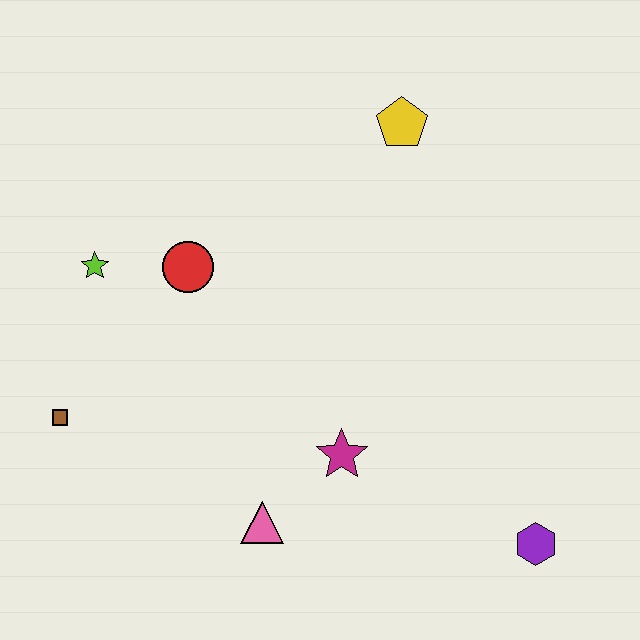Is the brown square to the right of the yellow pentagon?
No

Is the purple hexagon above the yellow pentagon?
No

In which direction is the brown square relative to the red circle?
The brown square is below the red circle.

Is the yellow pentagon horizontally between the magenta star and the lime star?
No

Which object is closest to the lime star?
The red circle is closest to the lime star.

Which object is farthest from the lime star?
The purple hexagon is farthest from the lime star.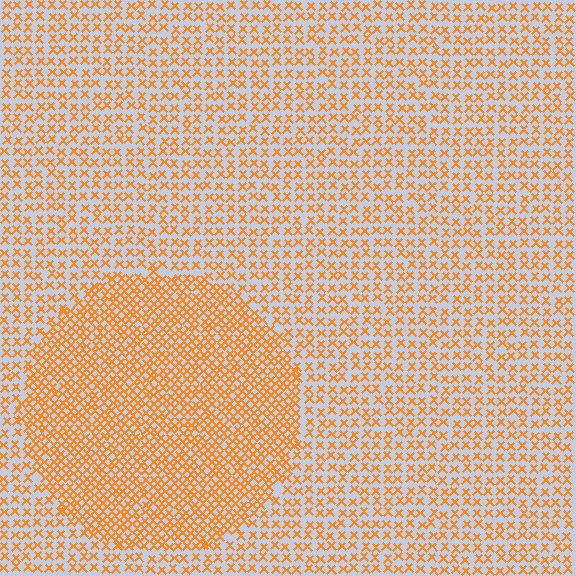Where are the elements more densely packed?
The elements are more densely packed inside the circle boundary.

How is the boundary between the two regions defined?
The boundary is defined by a change in element density (approximately 1.8x ratio). All elements are the same color, size, and shape.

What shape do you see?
I see a circle.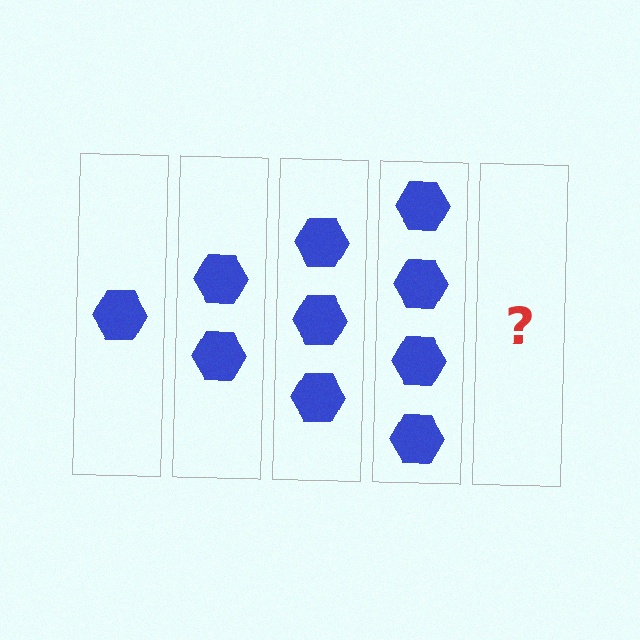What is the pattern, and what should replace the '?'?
The pattern is that each step adds one more hexagon. The '?' should be 5 hexagons.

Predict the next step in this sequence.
The next step is 5 hexagons.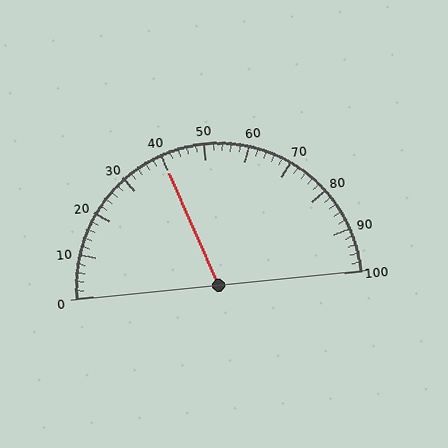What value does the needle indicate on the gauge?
The needle indicates approximately 40.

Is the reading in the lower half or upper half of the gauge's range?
The reading is in the lower half of the range (0 to 100).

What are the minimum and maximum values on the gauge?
The gauge ranges from 0 to 100.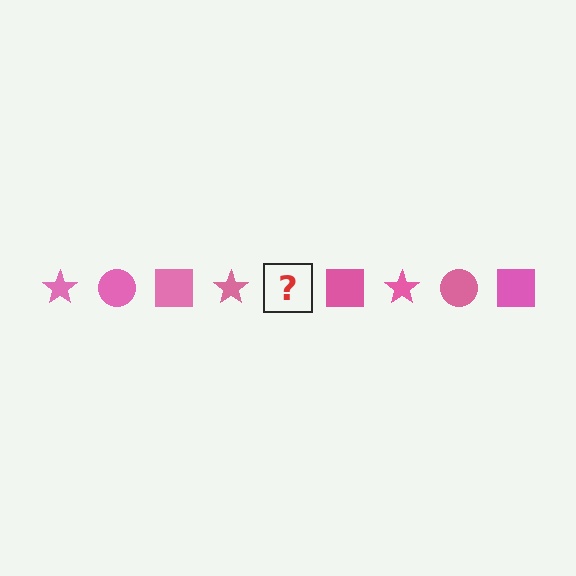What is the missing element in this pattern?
The missing element is a pink circle.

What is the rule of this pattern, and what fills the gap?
The rule is that the pattern cycles through star, circle, square shapes in pink. The gap should be filled with a pink circle.